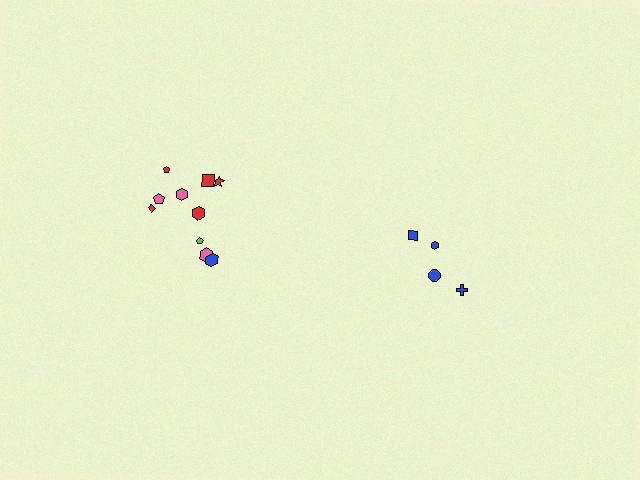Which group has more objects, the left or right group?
The left group.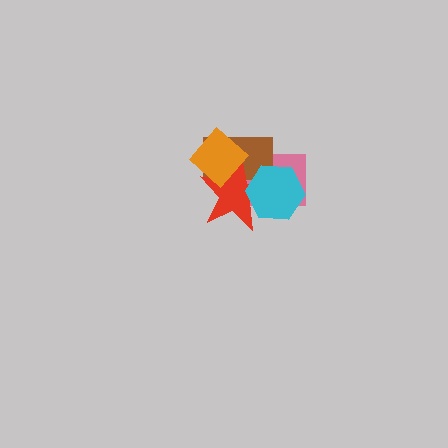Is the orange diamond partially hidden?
No, no other shape covers it.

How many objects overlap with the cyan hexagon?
3 objects overlap with the cyan hexagon.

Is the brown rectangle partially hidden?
Yes, it is partially covered by another shape.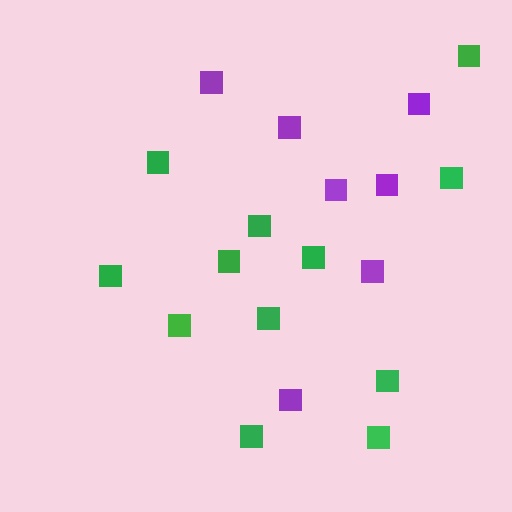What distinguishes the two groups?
There are 2 groups: one group of green squares (12) and one group of purple squares (7).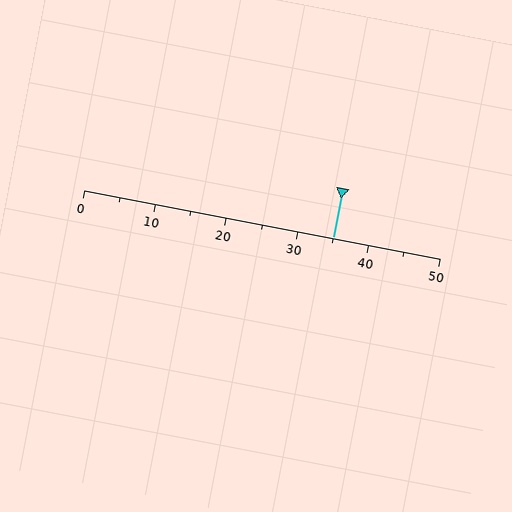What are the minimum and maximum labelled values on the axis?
The axis runs from 0 to 50.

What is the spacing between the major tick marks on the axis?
The major ticks are spaced 10 apart.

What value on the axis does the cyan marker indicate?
The marker indicates approximately 35.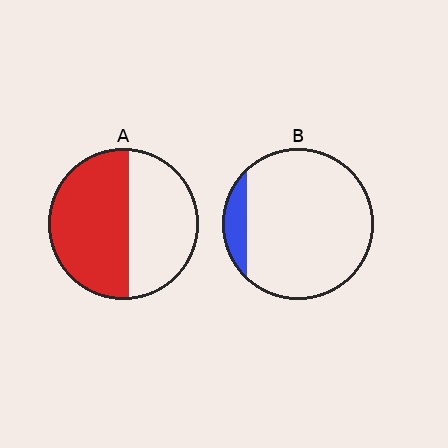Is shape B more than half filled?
No.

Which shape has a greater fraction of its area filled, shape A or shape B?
Shape A.